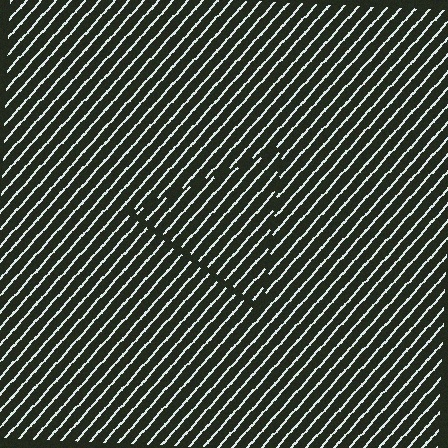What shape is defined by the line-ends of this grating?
An illusory triangle. The interior of the shape contains the same grating, shifted by half a period — the contour is defined by the phase discontinuity where line-ends from the inner and outer gratings abut.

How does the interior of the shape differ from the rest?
The interior of the shape contains the same grating, shifted by half a period — the contour is defined by the phase discontinuity where line-ends from the inner and outer gratings abut.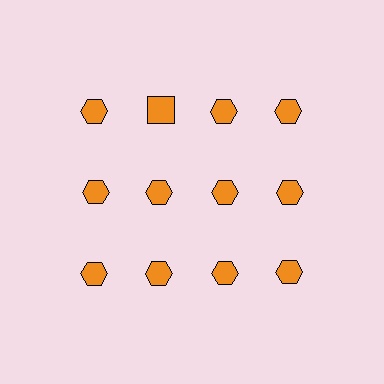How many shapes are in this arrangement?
There are 12 shapes arranged in a grid pattern.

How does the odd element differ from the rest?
It has a different shape: square instead of hexagon.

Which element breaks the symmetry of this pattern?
The orange square in the top row, second from left column breaks the symmetry. All other shapes are orange hexagons.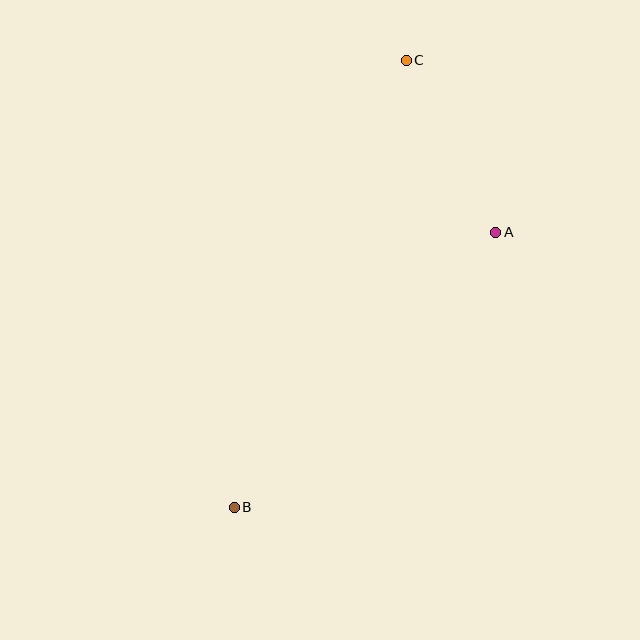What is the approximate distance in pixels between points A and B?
The distance between A and B is approximately 380 pixels.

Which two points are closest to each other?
Points A and C are closest to each other.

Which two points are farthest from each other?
Points B and C are farthest from each other.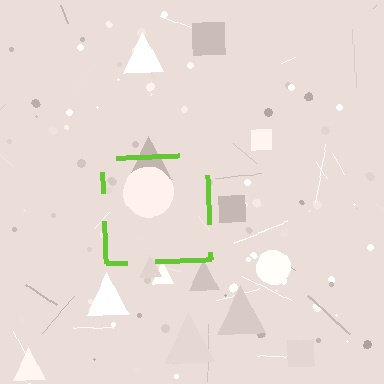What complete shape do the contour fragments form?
The contour fragments form a square.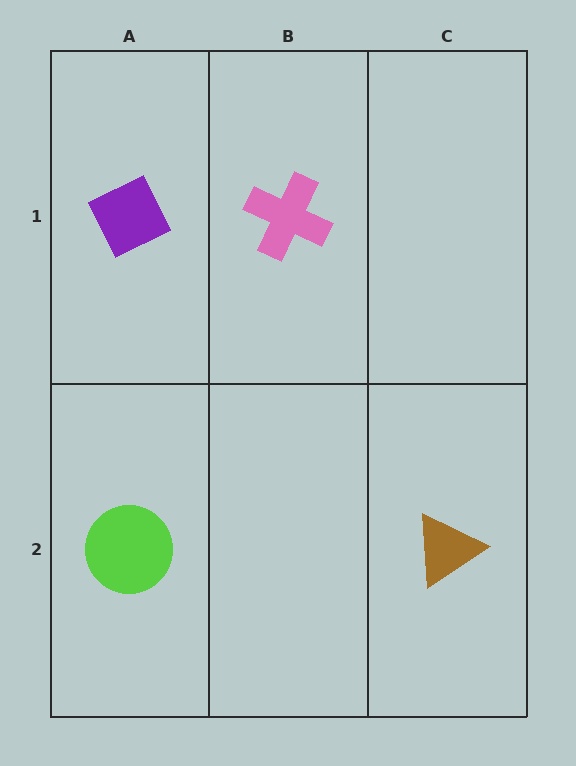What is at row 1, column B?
A pink cross.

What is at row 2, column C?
A brown triangle.